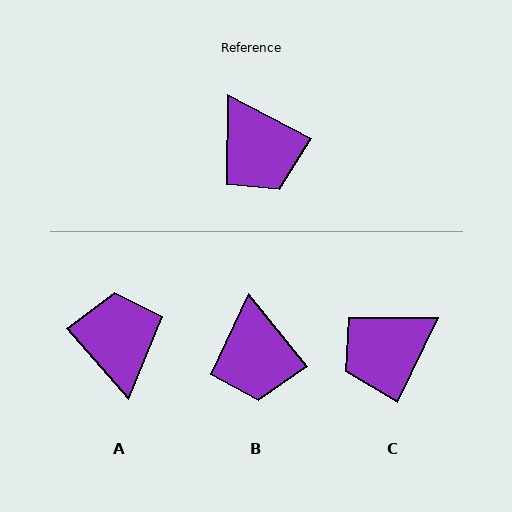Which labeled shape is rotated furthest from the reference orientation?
A, about 158 degrees away.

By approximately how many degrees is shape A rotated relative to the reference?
Approximately 158 degrees counter-clockwise.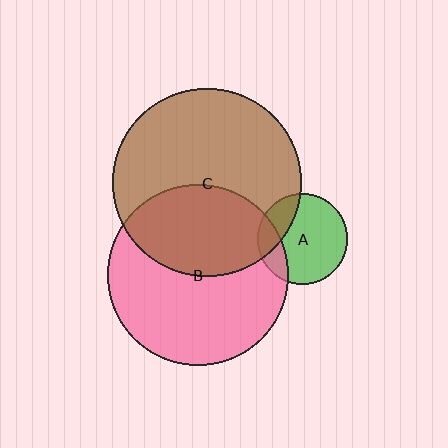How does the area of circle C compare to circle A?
Approximately 4.4 times.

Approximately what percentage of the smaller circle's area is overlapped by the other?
Approximately 40%.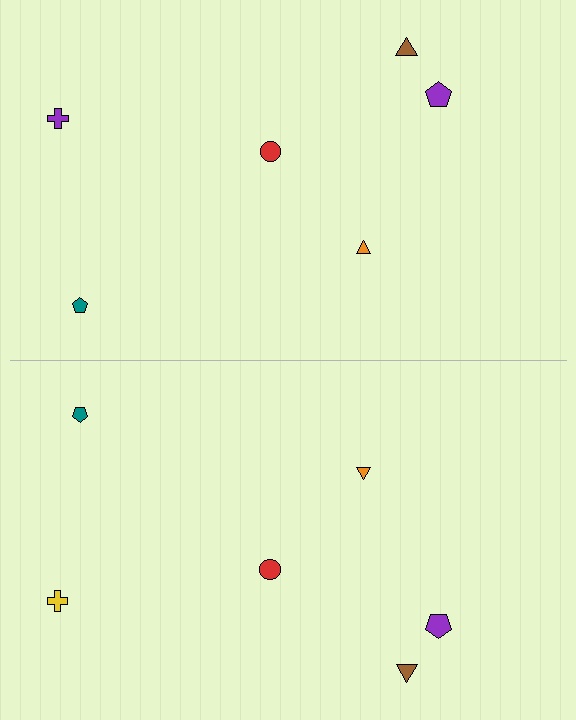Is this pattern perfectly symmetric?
No, the pattern is not perfectly symmetric. The yellow cross on the bottom side breaks the symmetry — its mirror counterpart is purple.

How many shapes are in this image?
There are 12 shapes in this image.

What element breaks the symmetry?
The yellow cross on the bottom side breaks the symmetry — its mirror counterpart is purple.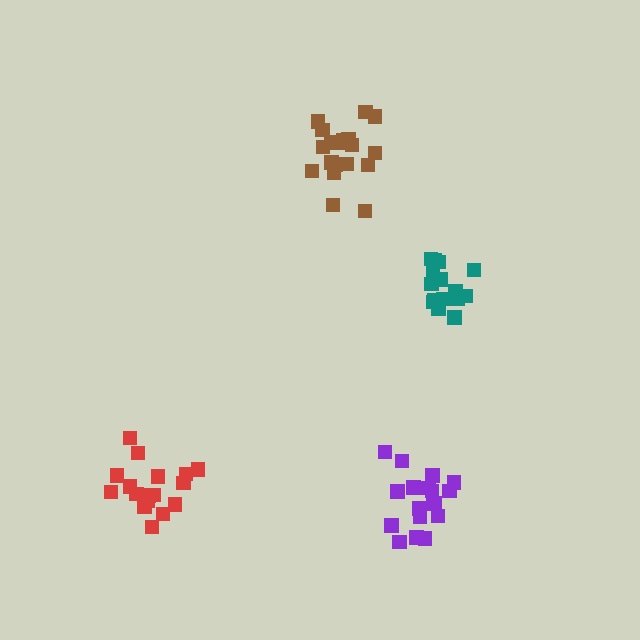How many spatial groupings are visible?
There are 4 spatial groupings.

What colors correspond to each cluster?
The clusters are colored: purple, brown, red, teal.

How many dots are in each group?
Group 1: 18 dots, Group 2: 19 dots, Group 3: 17 dots, Group 4: 15 dots (69 total).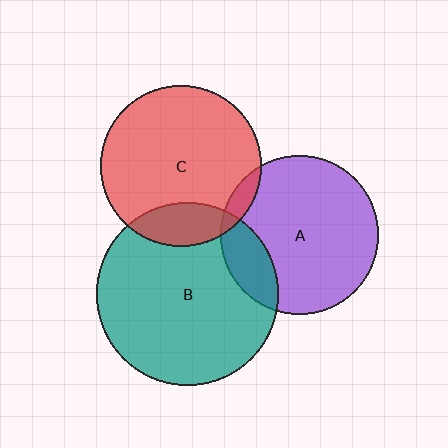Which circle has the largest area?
Circle B (teal).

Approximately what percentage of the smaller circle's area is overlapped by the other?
Approximately 5%.